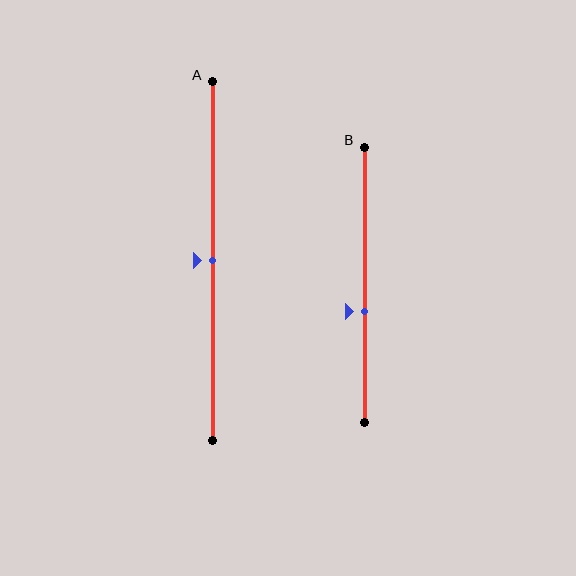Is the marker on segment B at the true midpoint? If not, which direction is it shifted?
No, the marker on segment B is shifted downward by about 10% of the segment length.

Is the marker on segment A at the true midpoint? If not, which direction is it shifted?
Yes, the marker on segment A is at the true midpoint.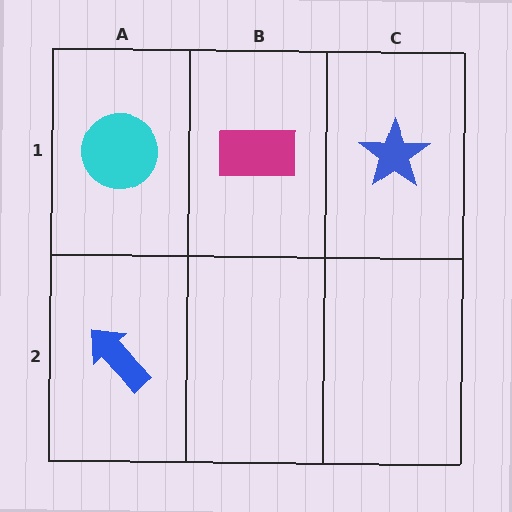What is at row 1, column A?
A cyan circle.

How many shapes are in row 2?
1 shape.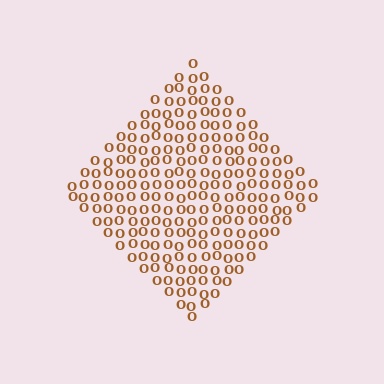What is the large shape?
The large shape is a diamond.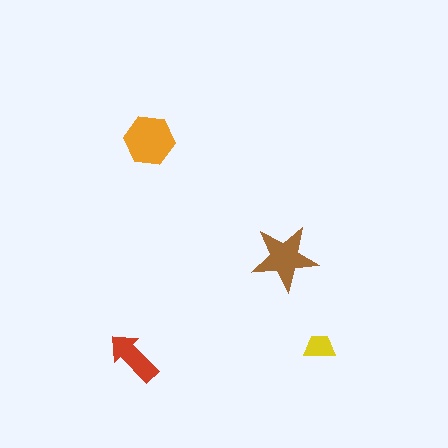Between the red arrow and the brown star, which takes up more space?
The brown star.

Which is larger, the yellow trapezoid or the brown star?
The brown star.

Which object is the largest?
The orange hexagon.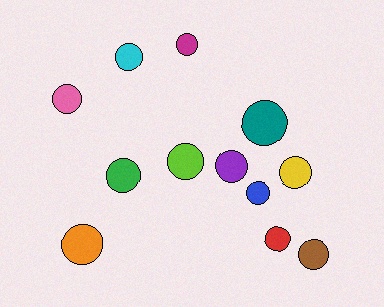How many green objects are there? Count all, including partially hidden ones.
There is 1 green object.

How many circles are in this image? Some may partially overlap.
There are 12 circles.